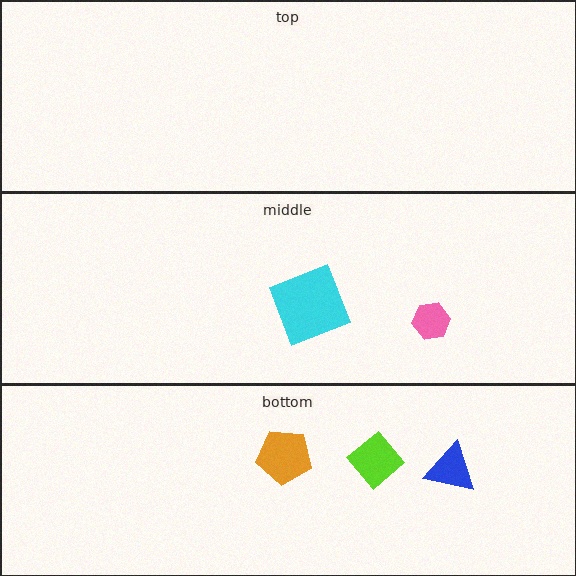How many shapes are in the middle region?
2.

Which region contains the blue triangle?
The bottom region.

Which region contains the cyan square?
The middle region.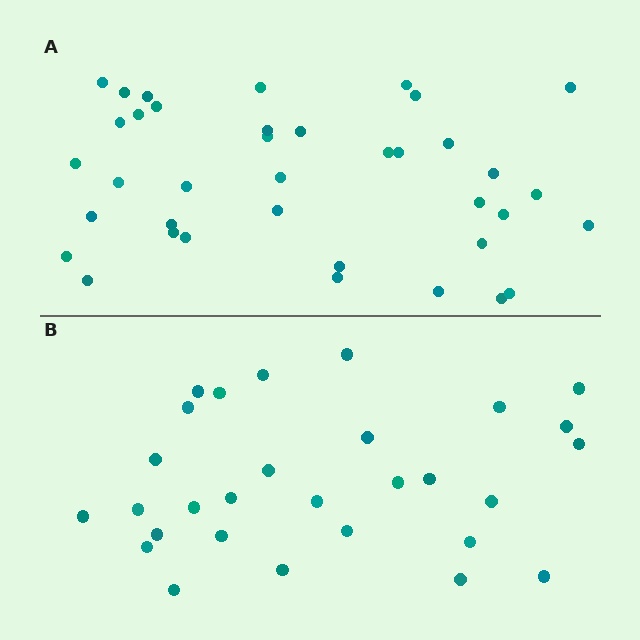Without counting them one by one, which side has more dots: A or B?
Region A (the top region) has more dots.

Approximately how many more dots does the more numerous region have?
Region A has roughly 8 or so more dots than region B.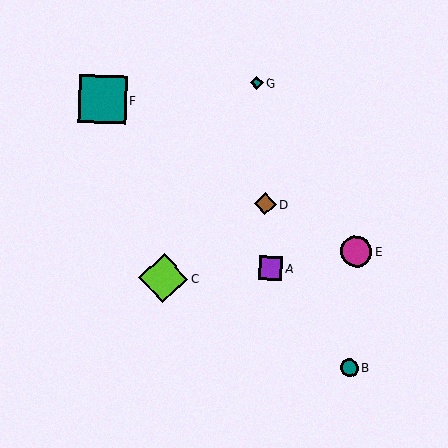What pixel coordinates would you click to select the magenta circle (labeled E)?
Click at (356, 251) to select the magenta circle E.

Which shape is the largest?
The lime diamond (labeled C) is the largest.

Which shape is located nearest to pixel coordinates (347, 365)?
The teal circle (labeled B) at (350, 368) is nearest to that location.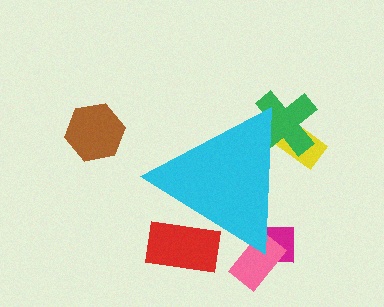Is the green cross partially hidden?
Yes, the green cross is partially hidden behind the cyan triangle.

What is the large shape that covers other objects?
A cyan triangle.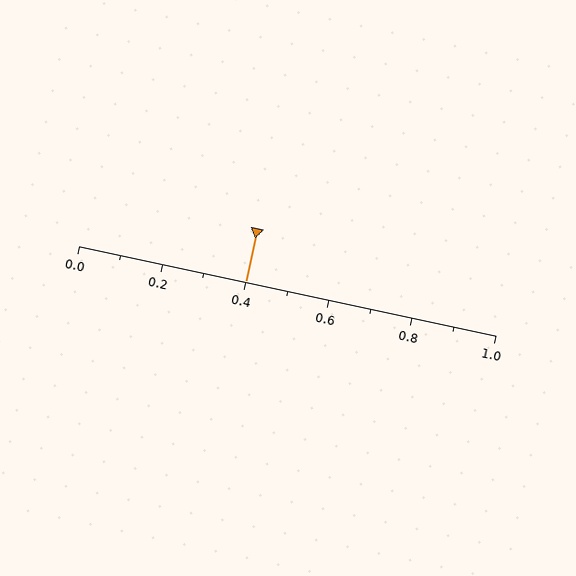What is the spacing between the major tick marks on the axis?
The major ticks are spaced 0.2 apart.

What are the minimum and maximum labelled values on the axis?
The axis runs from 0.0 to 1.0.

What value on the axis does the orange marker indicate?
The marker indicates approximately 0.4.